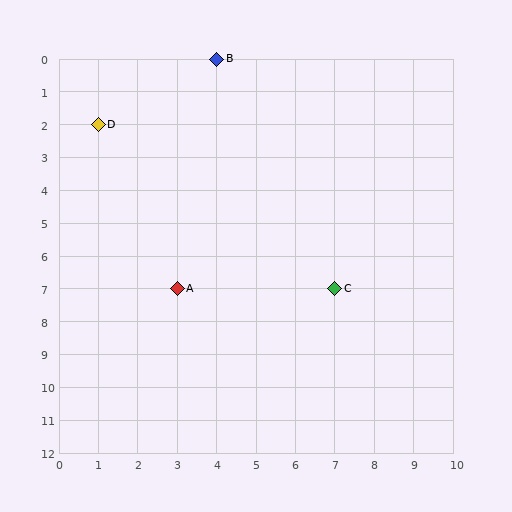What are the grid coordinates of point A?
Point A is at grid coordinates (3, 7).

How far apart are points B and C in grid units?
Points B and C are 3 columns and 7 rows apart (about 7.6 grid units diagonally).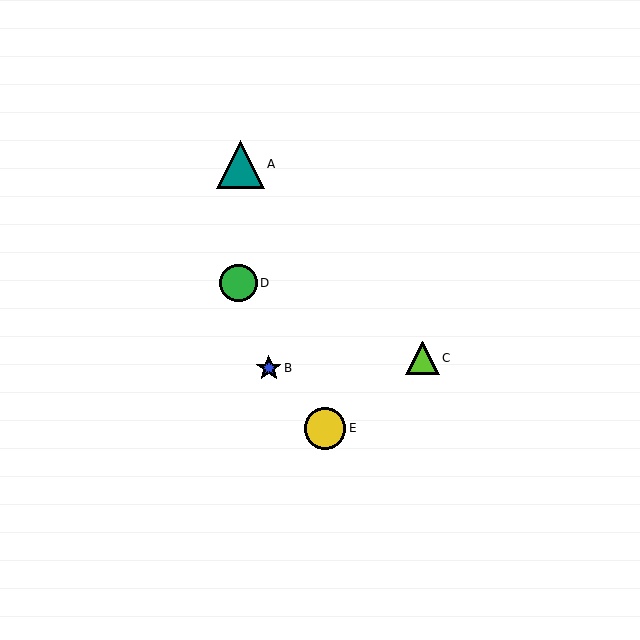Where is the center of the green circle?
The center of the green circle is at (239, 283).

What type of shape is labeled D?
Shape D is a green circle.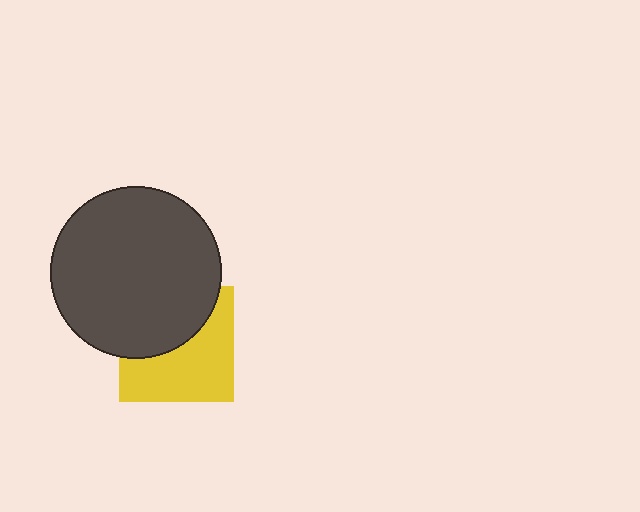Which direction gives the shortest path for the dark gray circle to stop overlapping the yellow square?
Moving up gives the shortest separation.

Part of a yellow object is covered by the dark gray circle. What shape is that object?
It is a square.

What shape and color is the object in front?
The object in front is a dark gray circle.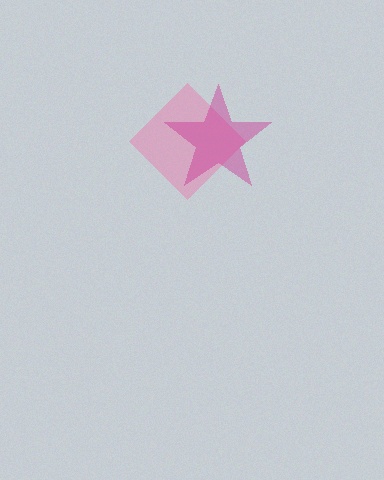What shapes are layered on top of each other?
The layered shapes are: a pink diamond, a magenta star.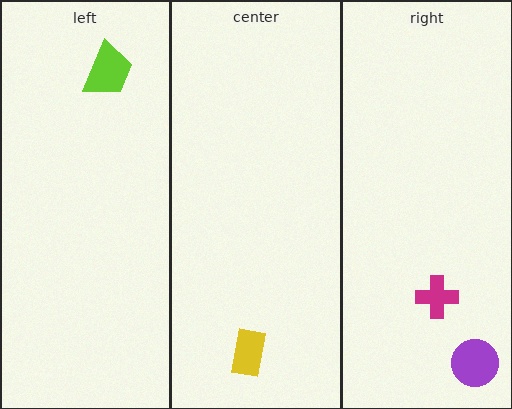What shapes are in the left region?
The lime trapezoid.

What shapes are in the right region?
The magenta cross, the purple circle.